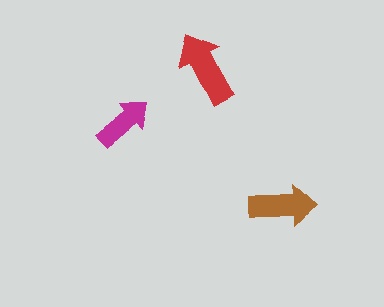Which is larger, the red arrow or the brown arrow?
The red one.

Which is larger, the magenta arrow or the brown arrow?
The brown one.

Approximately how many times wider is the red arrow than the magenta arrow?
About 1.5 times wider.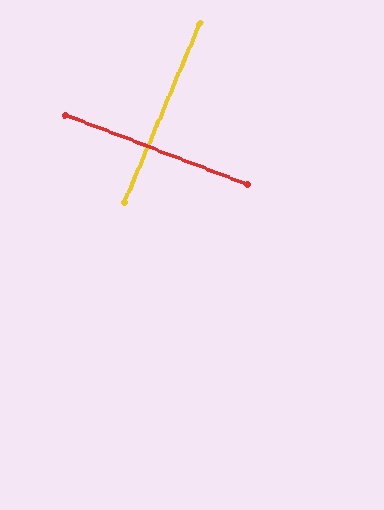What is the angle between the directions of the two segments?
Approximately 88 degrees.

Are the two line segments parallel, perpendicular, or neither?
Perpendicular — they meet at approximately 88°.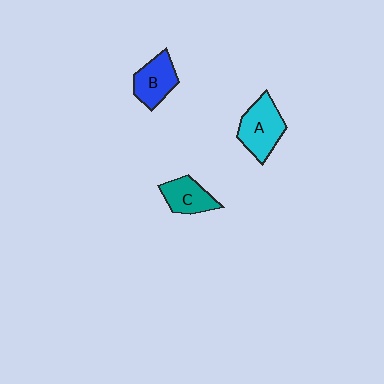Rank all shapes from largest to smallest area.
From largest to smallest: A (cyan), B (blue), C (teal).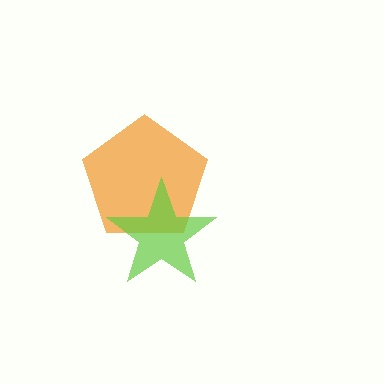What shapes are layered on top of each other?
The layered shapes are: an orange pentagon, a lime star.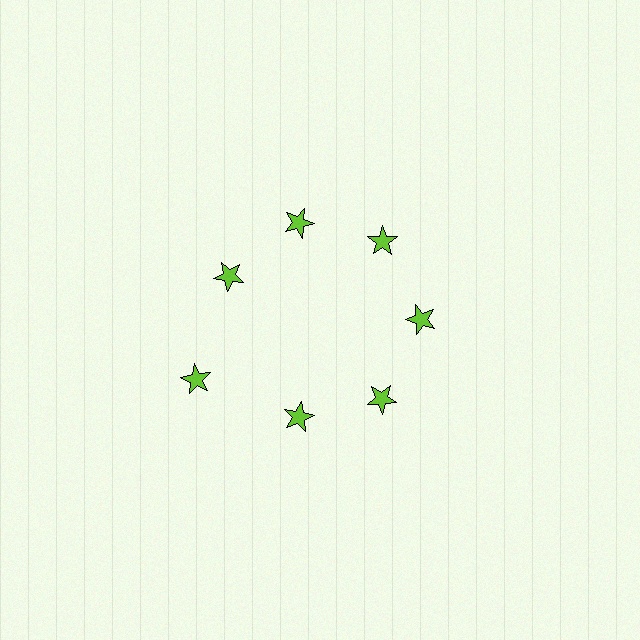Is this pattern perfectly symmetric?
No. The 7 lime stars are arranged in a ring, but one element near the 8 o'clock position is pushed outward from the center, breaking the 7-fold rotational symmetry.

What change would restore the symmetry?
The symmetry would be restored by moving it inward, back onto the ring so that all 7 stars sit at equal angles and equal distance from the center.